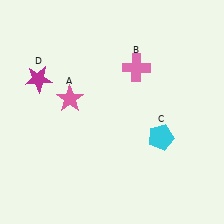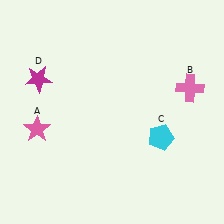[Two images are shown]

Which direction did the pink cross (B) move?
The pink cross (B) moved right.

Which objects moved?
The objects that moved are: the pink star (A), the pink cross (B).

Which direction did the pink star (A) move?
The pink star (A) moved left.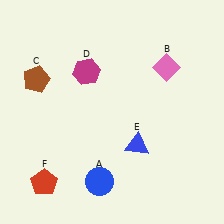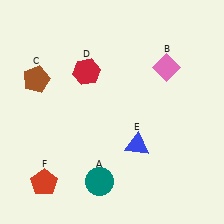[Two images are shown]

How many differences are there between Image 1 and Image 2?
There are 2 differences between the two images.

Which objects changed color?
A changed from blue to teal. D changed from magenta to red.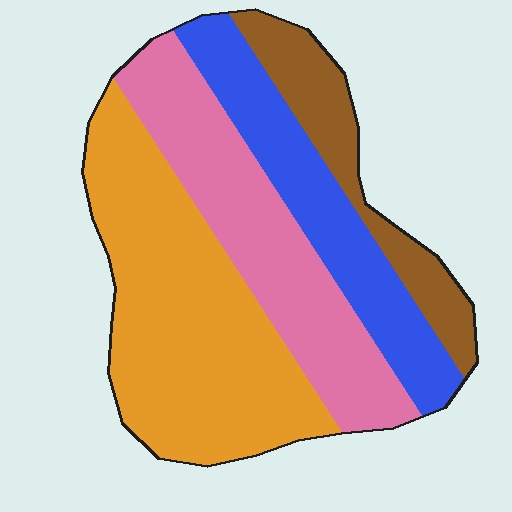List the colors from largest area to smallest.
From largest to smallest: orange, pink, blue, brown.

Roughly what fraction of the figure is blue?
Blue covers 20% of the figure.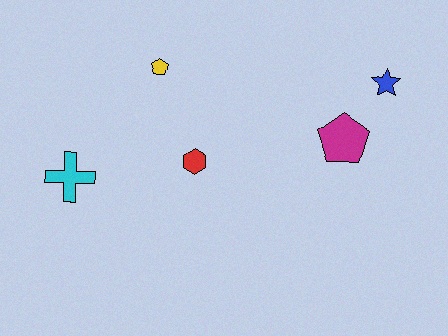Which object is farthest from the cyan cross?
The blue star is farthest from the cyan cross.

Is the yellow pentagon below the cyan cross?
No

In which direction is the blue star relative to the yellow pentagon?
The blue star is to the right of the yellow pentagon.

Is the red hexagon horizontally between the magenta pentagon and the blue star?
No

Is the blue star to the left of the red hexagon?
No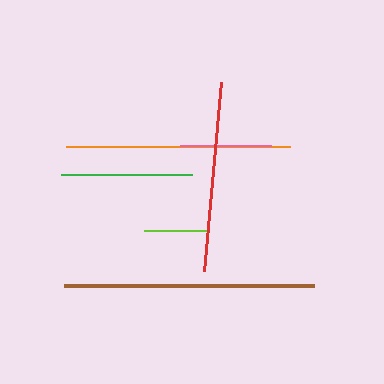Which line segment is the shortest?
The lime line is the shortest at approximately 64 pixels.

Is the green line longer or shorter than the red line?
The red line is longer than the green line.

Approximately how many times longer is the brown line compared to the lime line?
The brown line is approximately 3.9 times the length of the lime line.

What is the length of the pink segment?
The pink segment is approximately 91 pixels long.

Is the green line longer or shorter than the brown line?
The brown line is longer than the green line.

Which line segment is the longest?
The brown line is the longest at approximately 250 pixels.